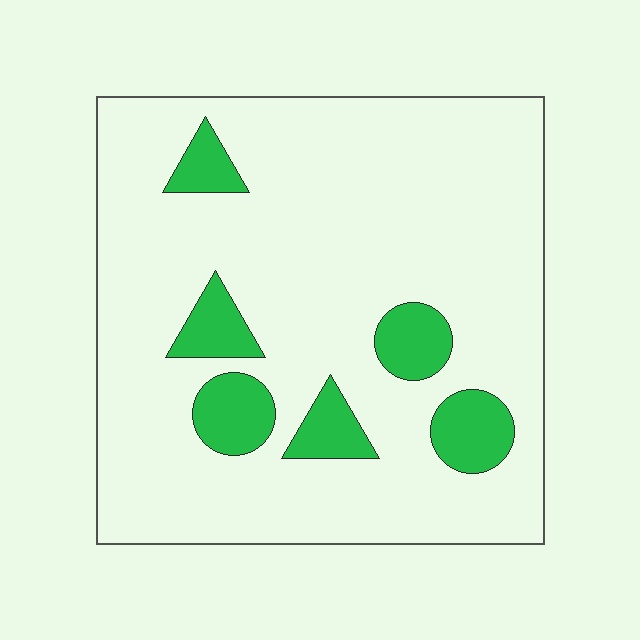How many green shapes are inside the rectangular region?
6.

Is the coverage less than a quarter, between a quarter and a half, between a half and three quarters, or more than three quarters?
Less than a quarter.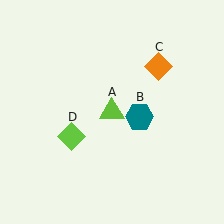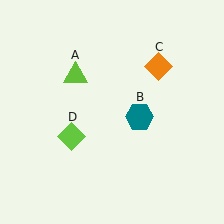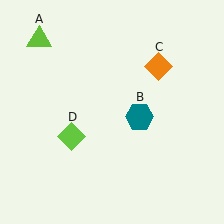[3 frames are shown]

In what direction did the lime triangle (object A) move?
The lime triangle (object A) moved up and to the left.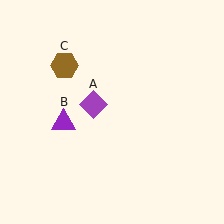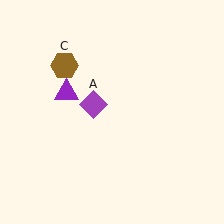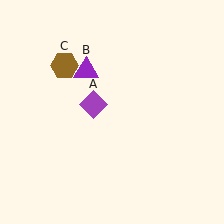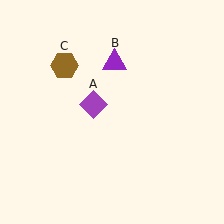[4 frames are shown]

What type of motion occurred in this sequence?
The purple triangle (object B) rotated clockwise around the center of the scene.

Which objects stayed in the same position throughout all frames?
Purple diamond (object A) and brown hexagon (object C) remained stationary.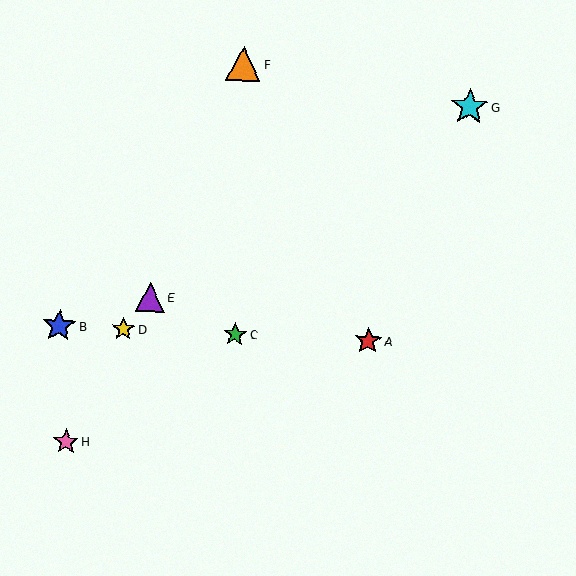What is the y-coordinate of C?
Object C is at y≈335.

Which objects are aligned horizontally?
Objects A, B, C, D are aligned horizontally.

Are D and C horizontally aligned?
Yes, both are at y≈329.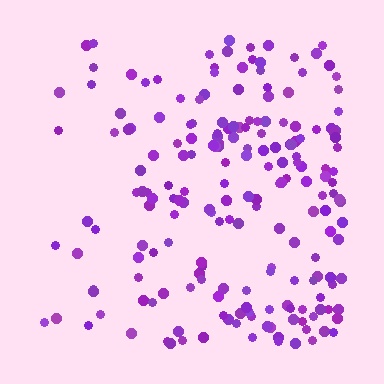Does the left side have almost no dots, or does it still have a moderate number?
Still a moderate number, just noticeably fewer than the right.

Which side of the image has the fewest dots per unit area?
The left.